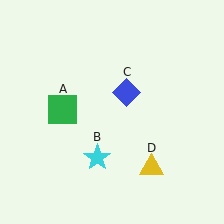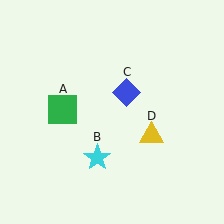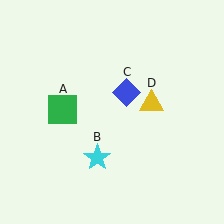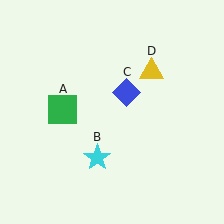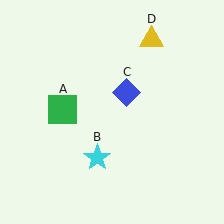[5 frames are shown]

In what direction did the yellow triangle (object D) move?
The yellow triangle (object D) moved up.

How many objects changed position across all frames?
1 object changed position: yellow triangle (object D).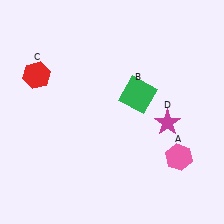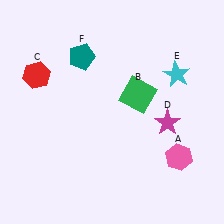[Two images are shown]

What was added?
A cyan star (E), a teal pentagon (F) were added in Image 2.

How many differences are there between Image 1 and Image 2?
There are 2 differences between the two images.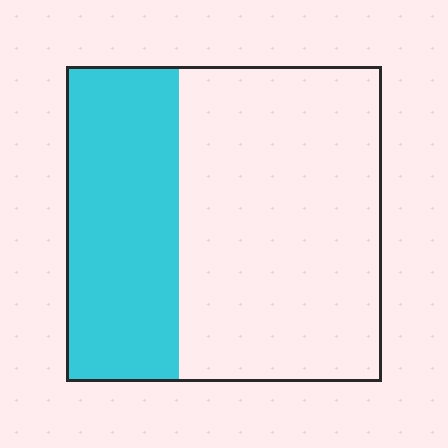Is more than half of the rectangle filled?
No.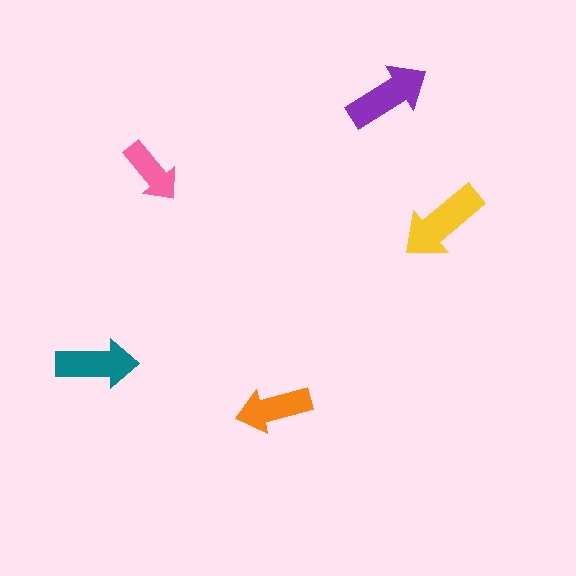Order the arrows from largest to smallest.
the yellow one, the purple one, the teal one, the orange one, the pink one.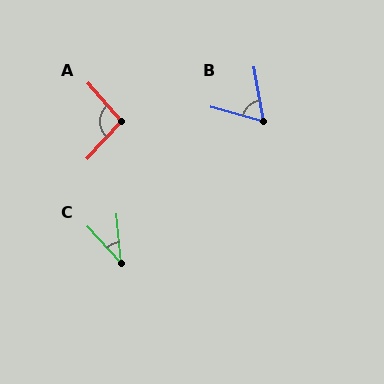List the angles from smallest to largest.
C (37°), B (65°), A (97°).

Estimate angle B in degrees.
Approximately 65 degrees.